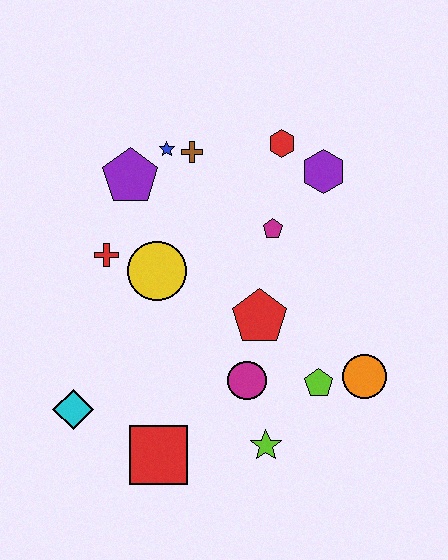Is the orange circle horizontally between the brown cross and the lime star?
No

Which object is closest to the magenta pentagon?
The purple hexagon is closest to the magenta pentagon.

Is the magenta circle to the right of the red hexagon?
No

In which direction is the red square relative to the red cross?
The red square is below the red cross.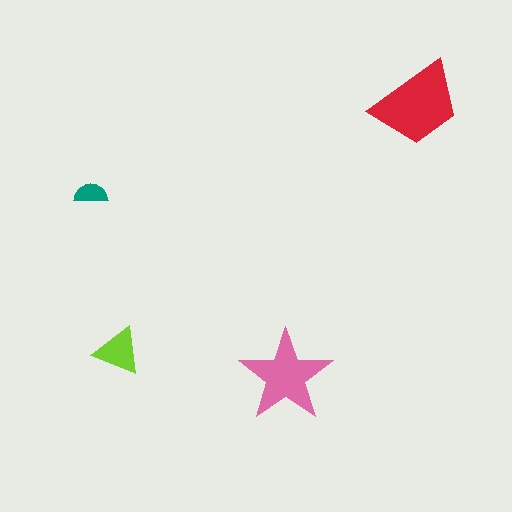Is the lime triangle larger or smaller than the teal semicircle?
Larger.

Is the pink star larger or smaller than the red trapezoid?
Smaller.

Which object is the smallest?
The teal semicircle.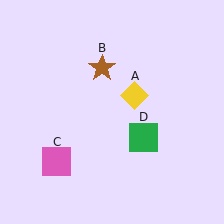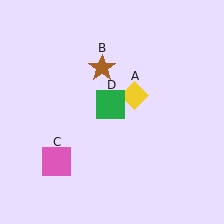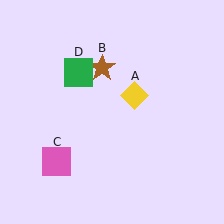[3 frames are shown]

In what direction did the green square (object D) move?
The green square (object D) moved up and to the left.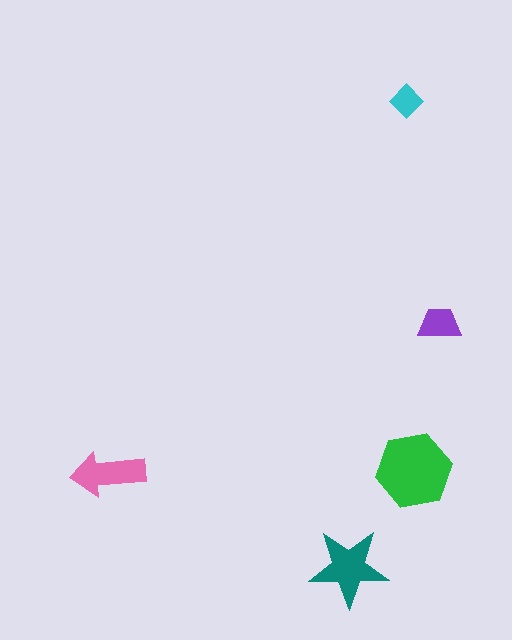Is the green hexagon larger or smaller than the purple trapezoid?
Larger.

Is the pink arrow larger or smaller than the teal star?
Smaller.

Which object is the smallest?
The cyan diamond.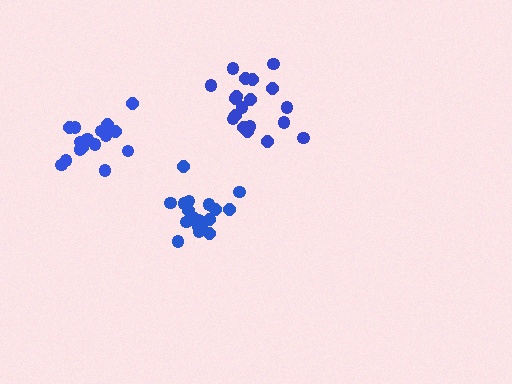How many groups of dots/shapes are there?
There are 3 groups.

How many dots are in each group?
Group 1: 16 dots, Group 2: 18 dots, Group 3: 19 dots (53 total).